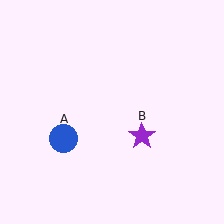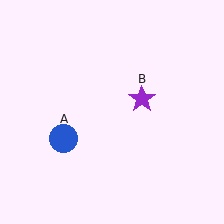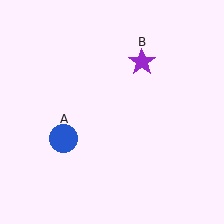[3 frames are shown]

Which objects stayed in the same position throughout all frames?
Blue circle (object A) remained stationary.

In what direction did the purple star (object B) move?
The purple star (object B) moved up.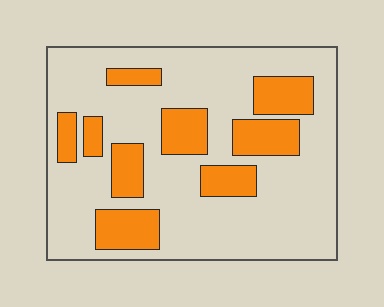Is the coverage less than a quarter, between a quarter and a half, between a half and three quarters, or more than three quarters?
Between a quarter and a half.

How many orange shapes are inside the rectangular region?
9.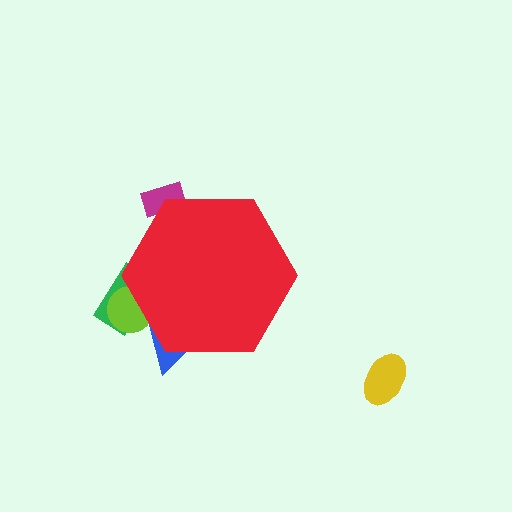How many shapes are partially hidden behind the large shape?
4 shapes are partially hidden.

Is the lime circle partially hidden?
Yes, the lime circle is partially hidden behind the red hexagon.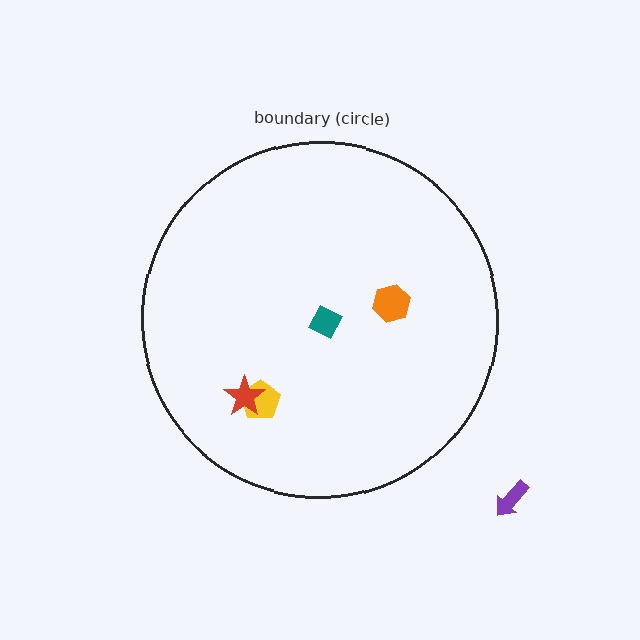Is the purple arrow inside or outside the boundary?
Outside.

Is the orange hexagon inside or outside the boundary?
Inside.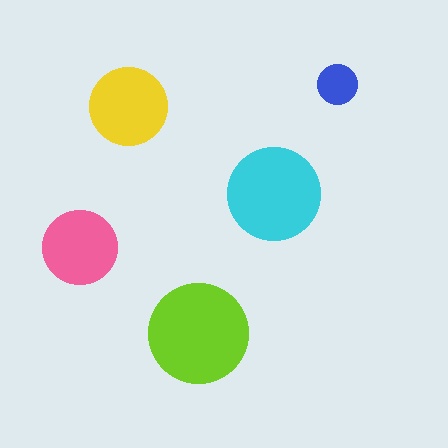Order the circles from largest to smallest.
the lime one, the cyan one, the yellow one, the pink one, the blue one.